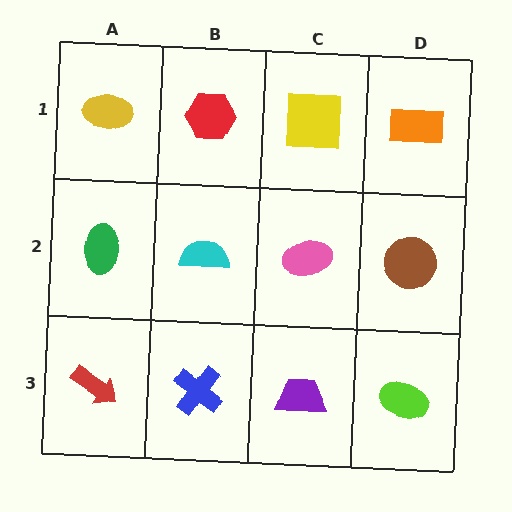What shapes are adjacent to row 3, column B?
A cyan semicircle (row 2, column B), a red arrow (row 3, column A), a purple trapezoid (row 3, column C).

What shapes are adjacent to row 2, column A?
A yellow ellipse (row 1, column A), a red arrow (row 3, column A), a cyan semicircle (row 2, column B).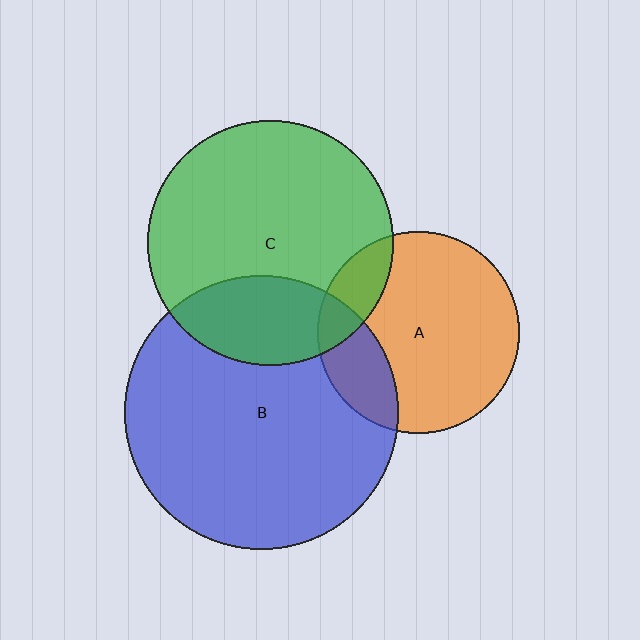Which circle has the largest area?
Circle B (blue).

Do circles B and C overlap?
Yes.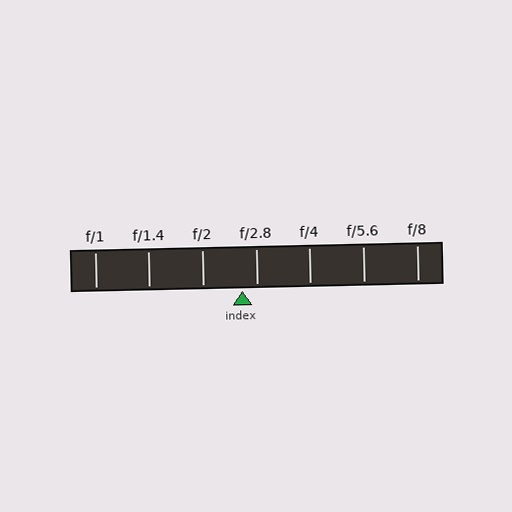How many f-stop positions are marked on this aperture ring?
There are 7 f-stop positions marked.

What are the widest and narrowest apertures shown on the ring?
The widest aperture shown is f/1 and the narrowest is f/8.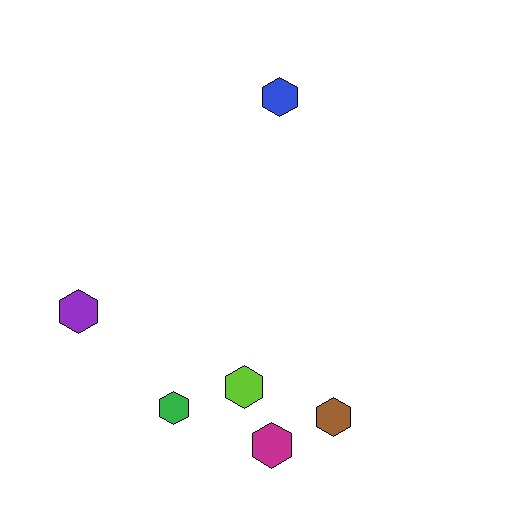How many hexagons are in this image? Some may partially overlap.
There are 6 hexagons.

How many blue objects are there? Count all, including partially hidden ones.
There is 1 blue object.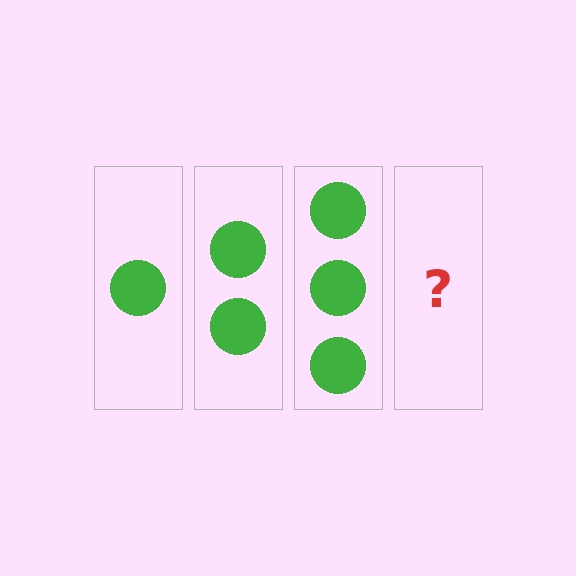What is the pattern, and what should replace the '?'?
The pattern is that each step adds one more circle. The '?' should be 4 circles.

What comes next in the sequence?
The next element should be 4 circles.